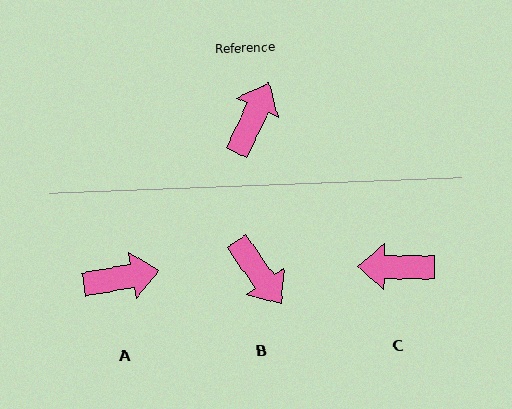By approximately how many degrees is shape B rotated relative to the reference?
Approximately 119 degrees clockwise.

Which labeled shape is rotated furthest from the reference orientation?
B, about 119 degrees away.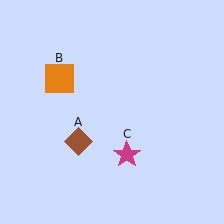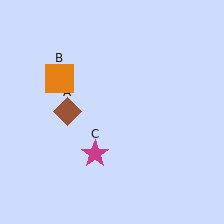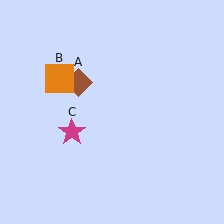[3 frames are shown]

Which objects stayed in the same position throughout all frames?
Orange square (object B) remained stationary.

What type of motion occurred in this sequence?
The brown diamond (object A), magenta star (object C) rotated clockwise around the center of the scene.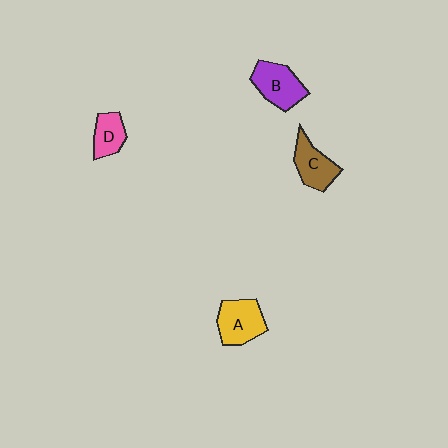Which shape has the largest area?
Shape A (yellow).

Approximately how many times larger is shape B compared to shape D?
Approximately 1.5 times.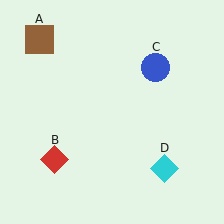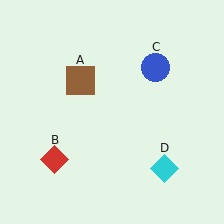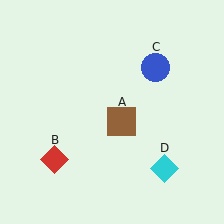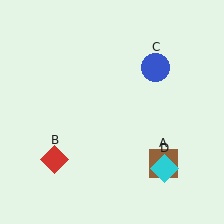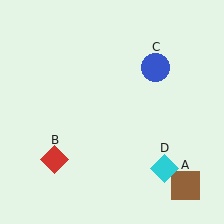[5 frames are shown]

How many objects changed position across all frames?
1 object changed position: brown square (object A).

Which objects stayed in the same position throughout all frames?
Red diamond (object B) and blue circle (object C) and cyan diamond (object D) remained stationary.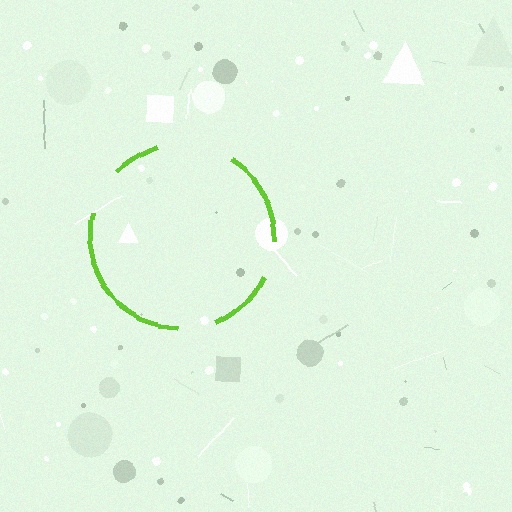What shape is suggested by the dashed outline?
The dashed outline suggests a circle.